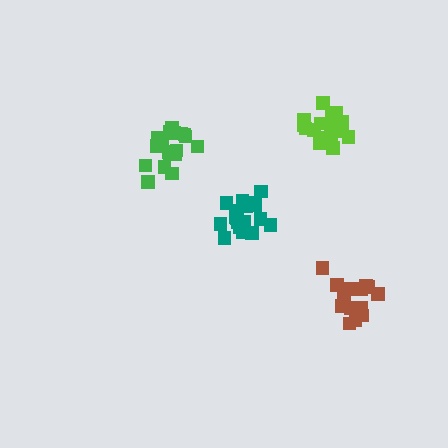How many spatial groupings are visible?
There are 4 spatial groupings.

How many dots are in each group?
Group 1: 20 dots, Group 2: 18 dots, Group 3: 15 dots, Group 4: 20 dots (73 total).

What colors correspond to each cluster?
The clusters are colored: lime, green, brown, teal.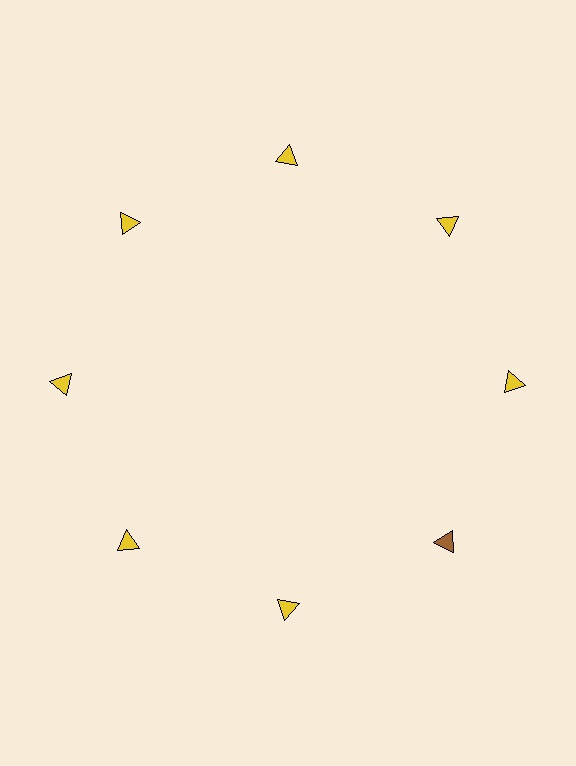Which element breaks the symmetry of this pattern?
The brown triangle at roughly the 4 o'clock position breaks the symmetry. All other shapes are yellow triangles.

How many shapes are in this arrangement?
There are 8 shapes arranged in a ring pattern.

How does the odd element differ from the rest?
It has a different color: brown instead of yellow.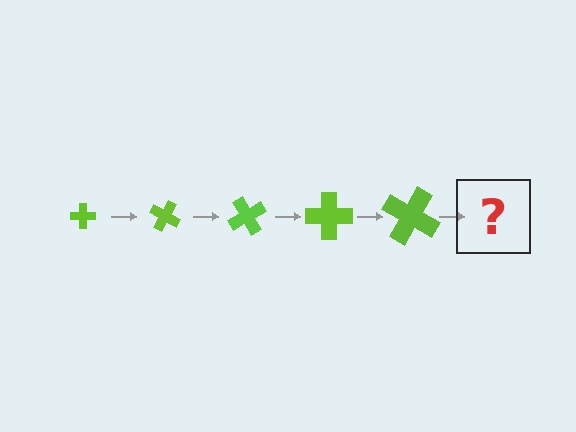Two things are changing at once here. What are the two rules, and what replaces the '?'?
The two rules are that the cross grows larger each step and it rotates 30 degrees each step. The '?' should be a cross, larger than the previous one and rotated 150 degrees from the start.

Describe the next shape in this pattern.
It should be a cross, larger than the previous one and rotated 150 degrees from the start.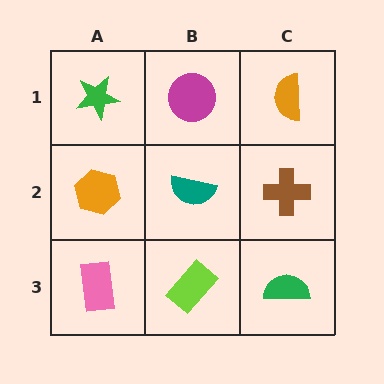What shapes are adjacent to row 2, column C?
An orange semicircle (row 1, column C), a green semicircle (row 3, column C), a teal semicircle (row 2, column B).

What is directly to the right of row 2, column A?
A teal semicircle.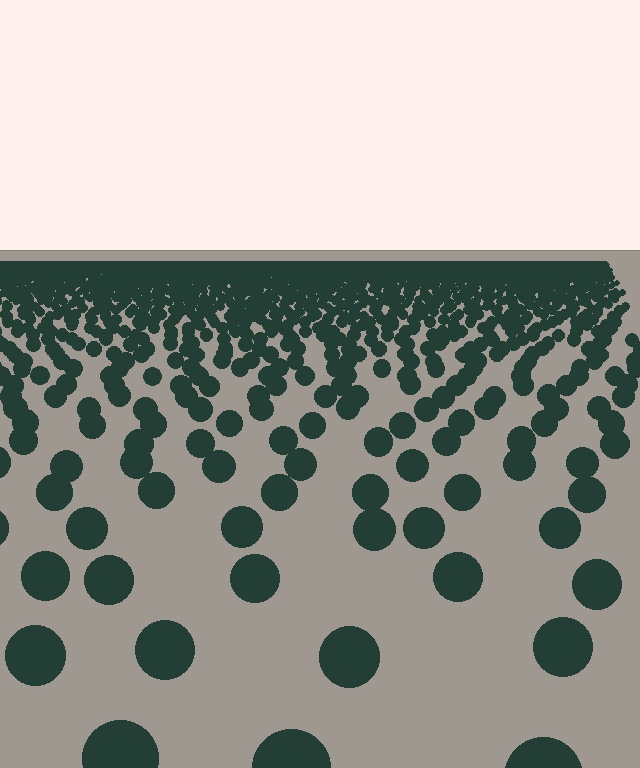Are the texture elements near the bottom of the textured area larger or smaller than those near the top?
Larger. Near the bottom, elements are closer to the viewer and appear at a bigger on-screen size.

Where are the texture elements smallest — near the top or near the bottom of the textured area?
Near the top.